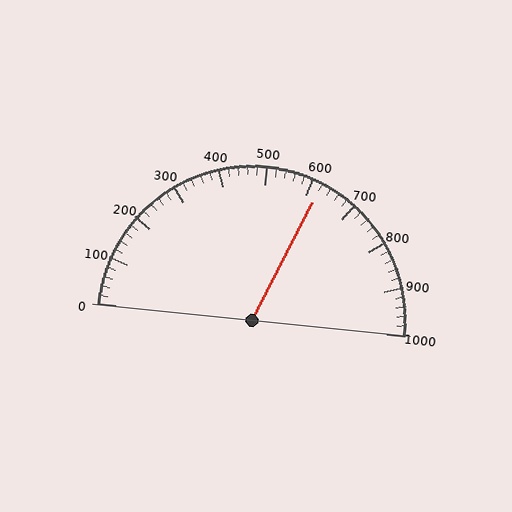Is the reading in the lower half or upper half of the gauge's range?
The reading is in the upper half of the range (0 to 1000).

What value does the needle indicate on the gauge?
The needle indicates approximately 620.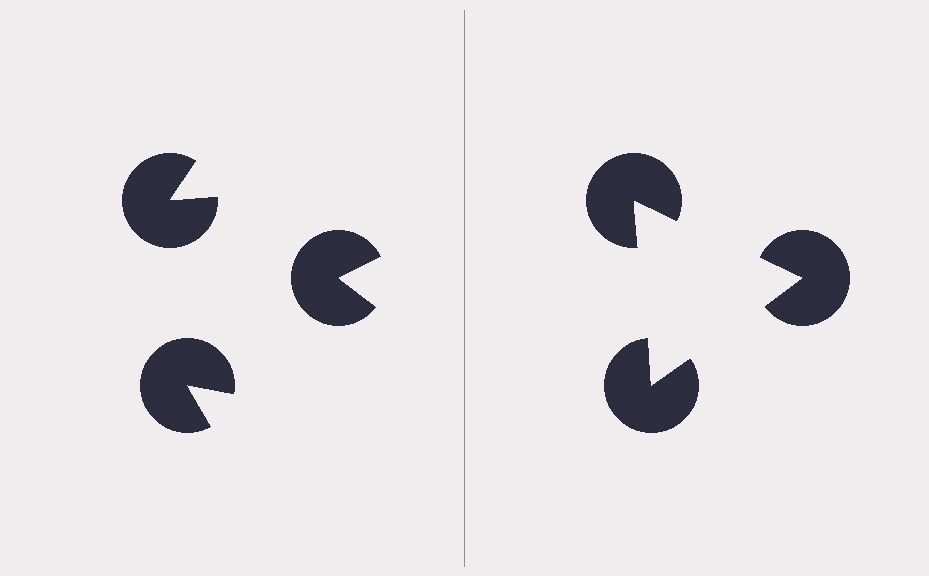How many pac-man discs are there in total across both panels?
6 — 3 on each side.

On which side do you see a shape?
An illusory triangle appears on the right side. On the left side the wedge cuts are rotated, so no coherent shape forms.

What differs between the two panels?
The pac-man discs are positioned identically on both sides; only the wedge orientations differ. On the right they align to a triangle; on the left they are misaligned.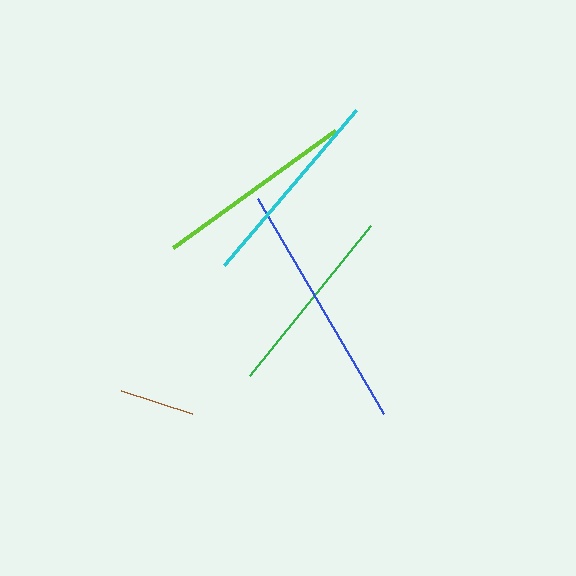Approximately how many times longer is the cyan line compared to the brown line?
The cyan line is approximately 2.7 times the length of the brown line.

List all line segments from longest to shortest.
From longest to shortest: blue, cyan, lime, green, brown.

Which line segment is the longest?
The blue line is the longest at approximately 250 pixels.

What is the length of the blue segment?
The blue segment is approximately 250 pixels long.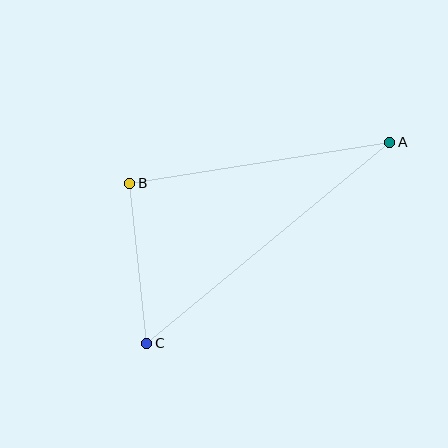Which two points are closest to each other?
Points B and C are closest to each other.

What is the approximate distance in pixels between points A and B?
The distance between A and B is approximately 263 pixels.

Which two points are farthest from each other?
Points A and C are farthest from each other.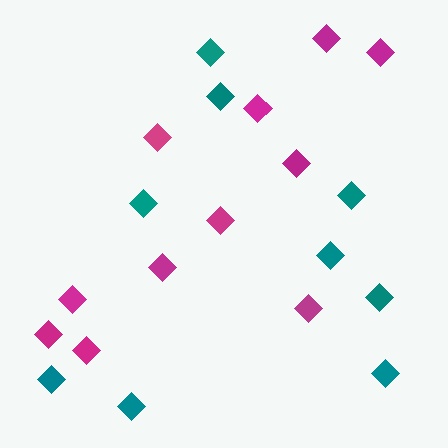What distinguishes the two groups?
There are 2 groups: one group of magenta diamonds (11) and one group of teal diamonds (9).